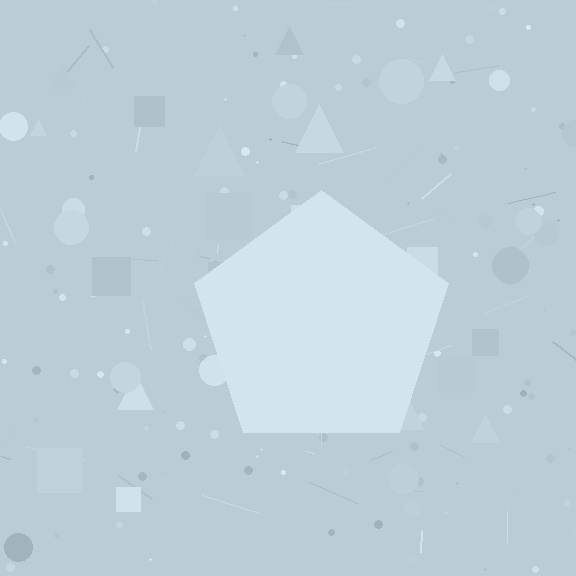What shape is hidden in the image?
A pentagon is hidden in the image.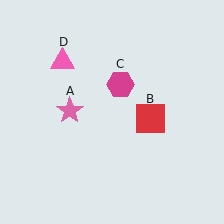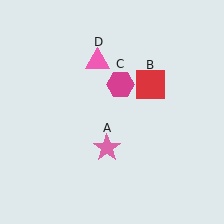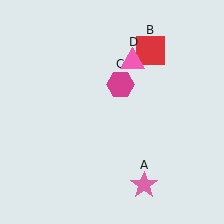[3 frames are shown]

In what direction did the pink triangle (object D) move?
The pink triangle (object D) moved right.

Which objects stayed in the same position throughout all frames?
Magenta hexagon (object C) remained stationary.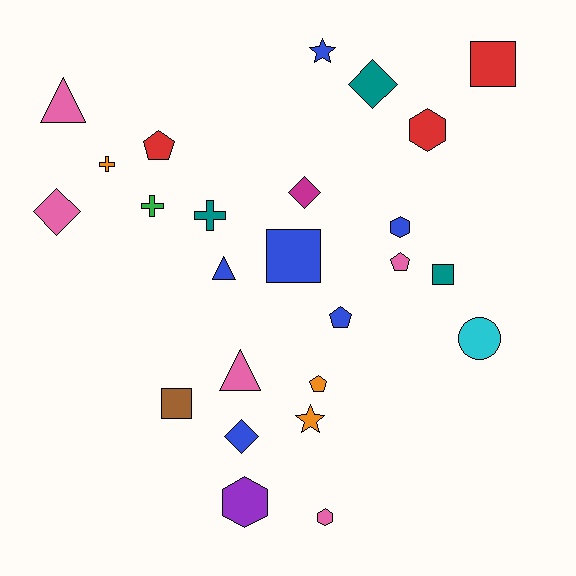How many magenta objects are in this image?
There is 1 magenta object.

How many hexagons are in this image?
There are 4 hexagons.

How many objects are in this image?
There are 25 objects.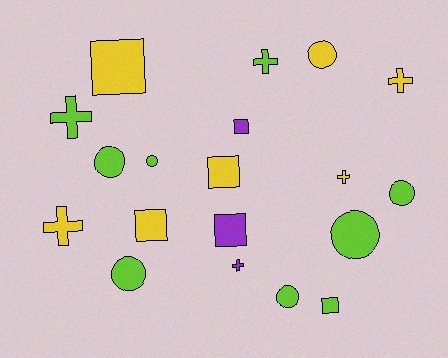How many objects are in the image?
There are 19 objects.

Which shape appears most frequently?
Circle, with 7 objects.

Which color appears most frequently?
Lime, with 9 objects.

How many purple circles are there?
There are no purple circles.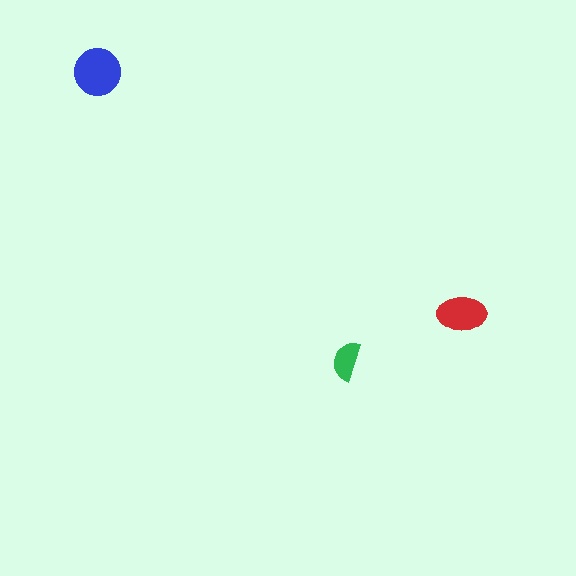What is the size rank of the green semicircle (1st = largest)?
3rd.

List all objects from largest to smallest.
The blue circle, the red ellipse, the green semicircle.